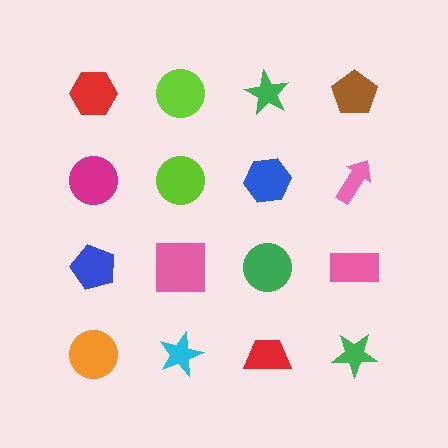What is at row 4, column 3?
A red trapezoid.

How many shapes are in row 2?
4 shapes.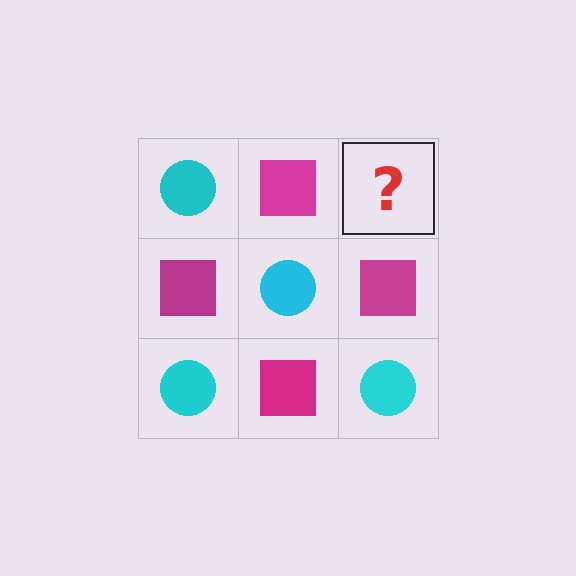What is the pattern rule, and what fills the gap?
The rule is that it alternates cyan circle and magenta square in a checkerboard pattern. The gap should be filled with a cyan circle.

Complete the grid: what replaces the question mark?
The question mark should be replaced with a cyan circle.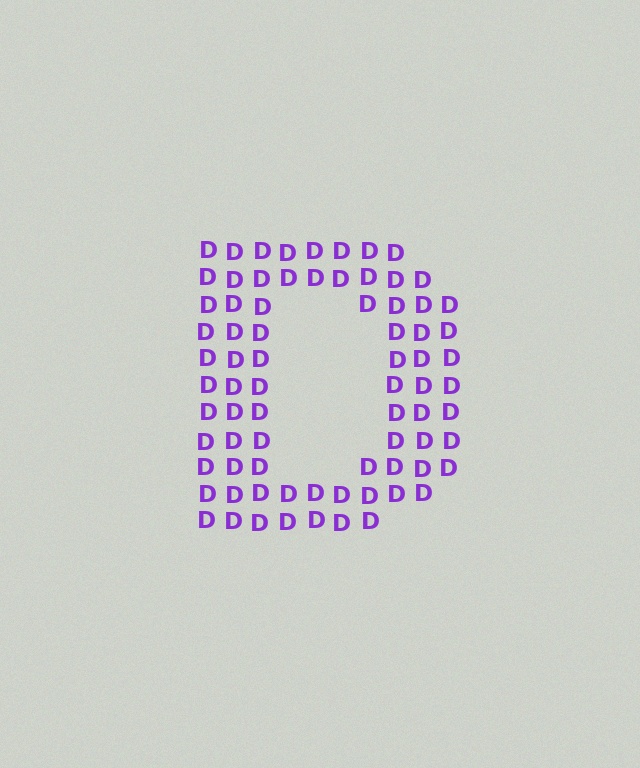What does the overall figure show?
The overall figure shows the letter D.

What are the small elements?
The small elements are letter D's.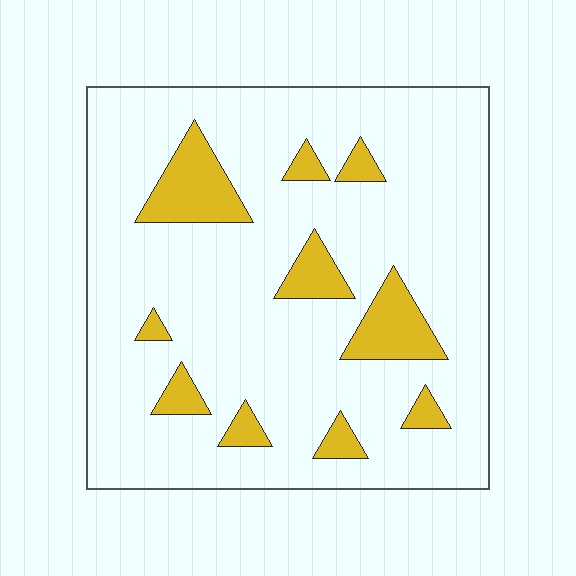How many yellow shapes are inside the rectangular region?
10.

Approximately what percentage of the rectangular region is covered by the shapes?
Approximately 15%.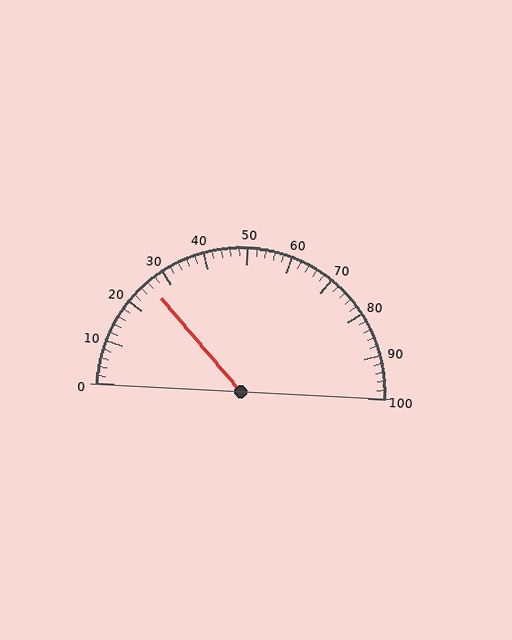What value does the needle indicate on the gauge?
The needle indicates approximately 26.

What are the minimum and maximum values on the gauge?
The gauge ranges from 0 to 100.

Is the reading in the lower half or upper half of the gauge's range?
The reading is in the lower half of the range (0 to 100).